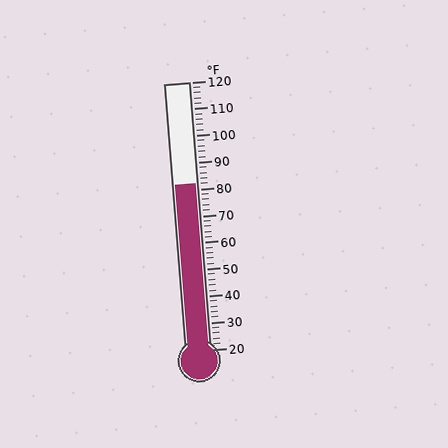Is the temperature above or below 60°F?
The temperature is above 60°F.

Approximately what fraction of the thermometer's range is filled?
The thermometer is filled to approximately 60% of its range.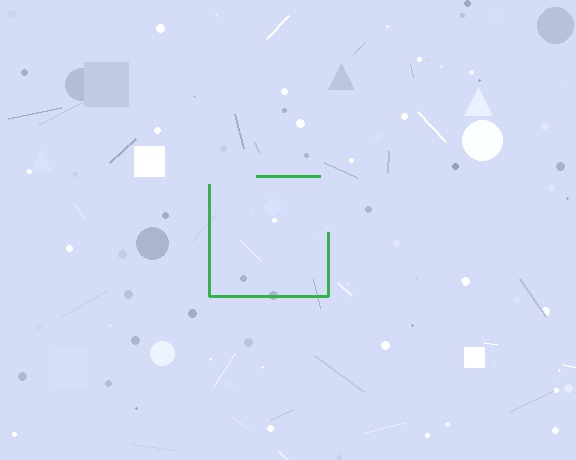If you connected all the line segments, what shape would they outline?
They would outline a square.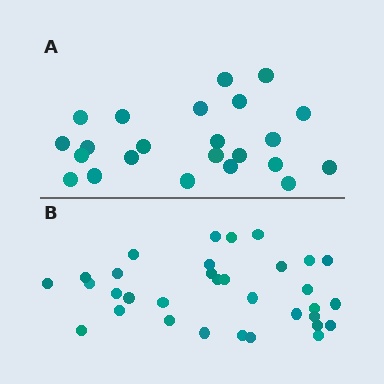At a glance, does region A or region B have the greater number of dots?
Region B (the bottom region) has more dots.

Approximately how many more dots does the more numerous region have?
Region B has roughly 10 or so more dots than region A.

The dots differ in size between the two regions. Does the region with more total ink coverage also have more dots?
No. Region A has more total ink coverage because its dots are larger, but region B actually contains more individual dots. Total area can be misleading — the number of items is what matters here.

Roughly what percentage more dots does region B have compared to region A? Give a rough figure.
About 45% more.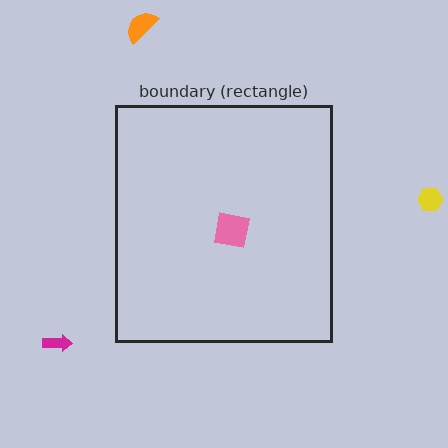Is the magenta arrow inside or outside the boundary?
Outside.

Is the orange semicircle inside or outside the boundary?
Outside.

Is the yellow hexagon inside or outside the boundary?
Outside.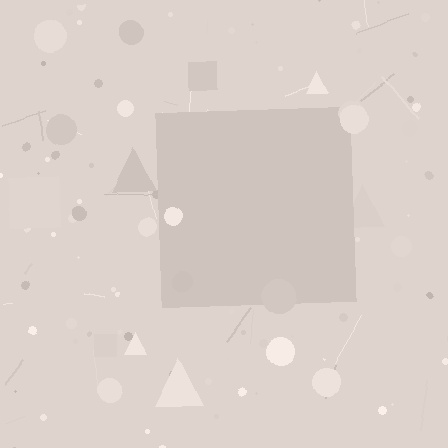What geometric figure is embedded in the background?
A square is embedded in the background.